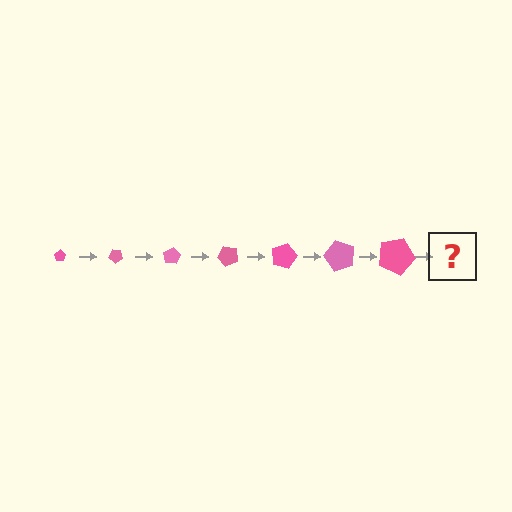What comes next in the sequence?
The next element should be a pentagon, larger than the previous one and rotated 280 degrees from the start.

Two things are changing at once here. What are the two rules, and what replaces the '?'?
The two rules are that the pentagon grows larger each step and it rotates 40 degrees each step. The '?' should be a pentagon, larger than the previous one and rotated 280 degrees from the start.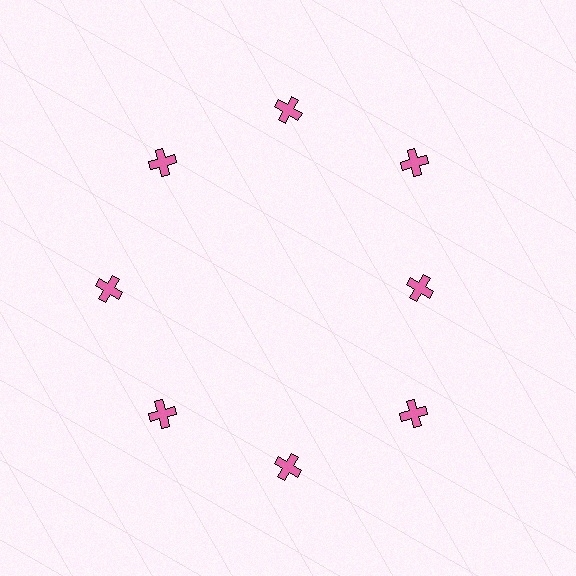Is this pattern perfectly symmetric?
No. The 8 pink crosses are arranged in a ring, but one element near the 3 o'clock position is pulled inward toward the center, breaking the 8-fold rotational symmetry.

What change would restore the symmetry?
The symmetry would be restored by moving it outward, back onto the ring so that all 8 crosses sit at equal angles and equal distance from the center.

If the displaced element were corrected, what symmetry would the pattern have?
It would have 8-fold rotational symmetry — the pattern would map onto itself every 45 degrees.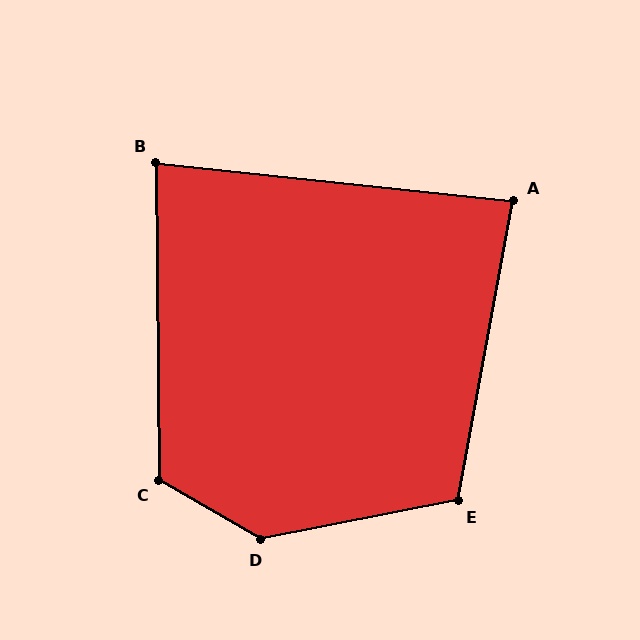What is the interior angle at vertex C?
Approximately 121 degrees (obtuse).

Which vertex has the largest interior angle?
D, at approximately 139 degrees.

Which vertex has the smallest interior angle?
B, at approximately 83 degrees.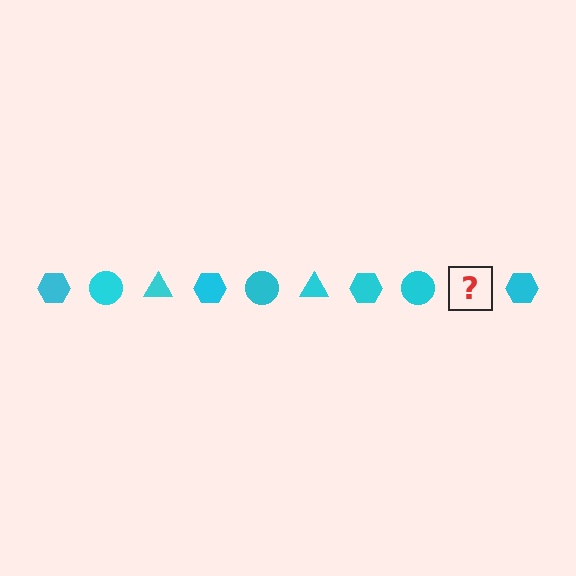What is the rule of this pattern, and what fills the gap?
The rule is that the pattern cycles through hexagon, circle, triangle shapes in cyan. The gap should be filled with a cyan triangle.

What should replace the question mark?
The question mark should be replaced with a cyan triangle.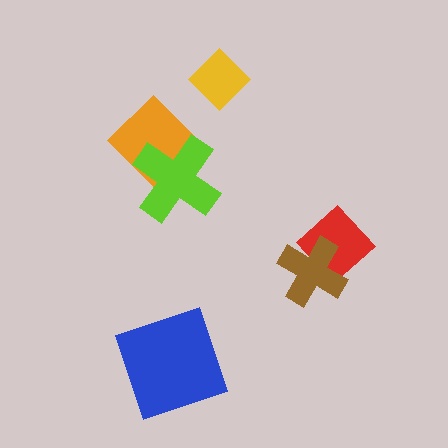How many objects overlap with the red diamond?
1 object overlaps with the red diamond.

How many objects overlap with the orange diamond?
1 object overlaps with the orange diamond.